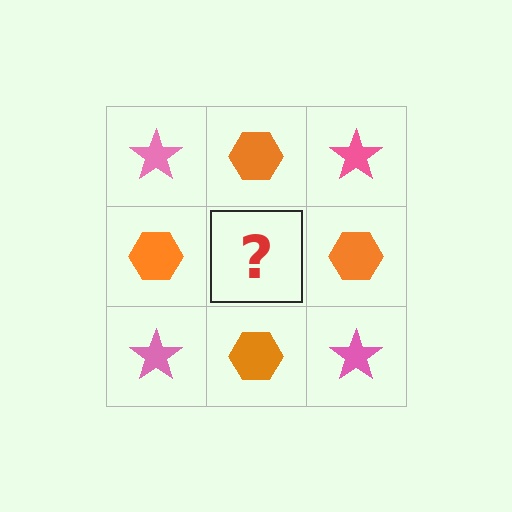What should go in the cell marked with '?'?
The missing cell should contain a pink star.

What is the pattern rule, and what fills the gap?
The rule is that it alternates pink star and orange hexagon in a checkerboard pattern. The gap should be filled with a pink star.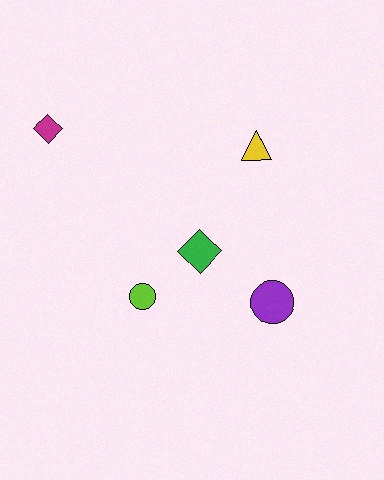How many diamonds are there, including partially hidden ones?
There are 2 diamonds.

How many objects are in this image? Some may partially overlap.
There are 5 objects.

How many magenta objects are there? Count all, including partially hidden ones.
There is 1 magenta object.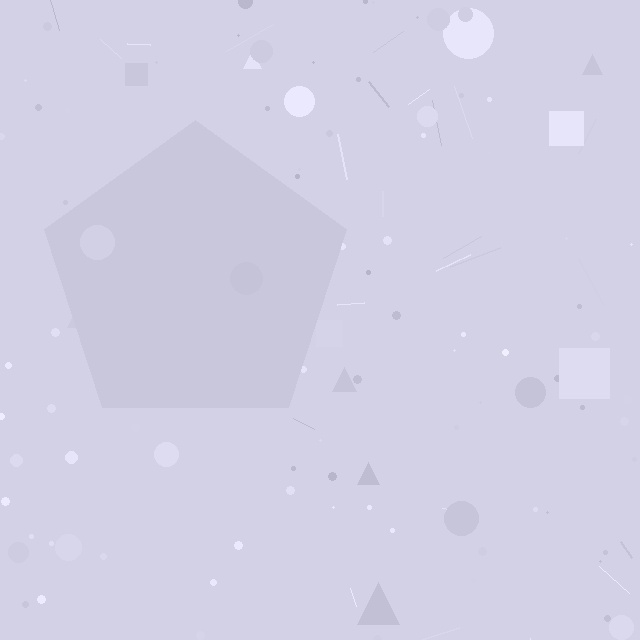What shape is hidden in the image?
A pentagon is hidden in the image.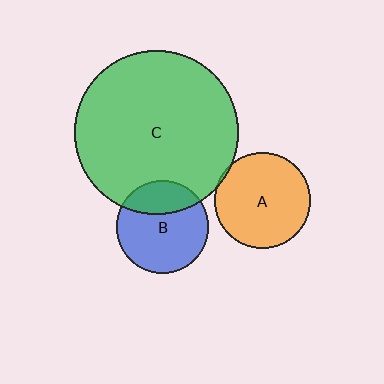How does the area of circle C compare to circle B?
Approximately 3.2 times.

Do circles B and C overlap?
Yes.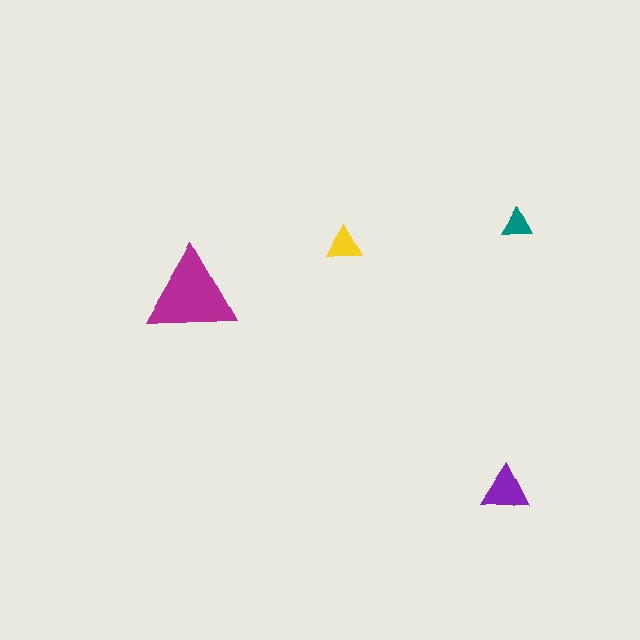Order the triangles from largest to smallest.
the magenta one, the purple one, the yellow one, the teal one.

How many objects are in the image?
There are 4 objects in the image.